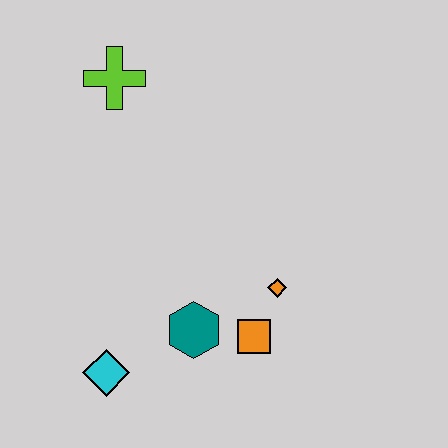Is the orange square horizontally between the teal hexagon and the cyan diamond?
No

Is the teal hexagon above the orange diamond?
No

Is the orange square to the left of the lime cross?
No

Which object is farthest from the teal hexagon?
The lime cross is farthest from the teal hexagon.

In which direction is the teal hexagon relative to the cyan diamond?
The teal hexagon is to the right of the cyan diamond.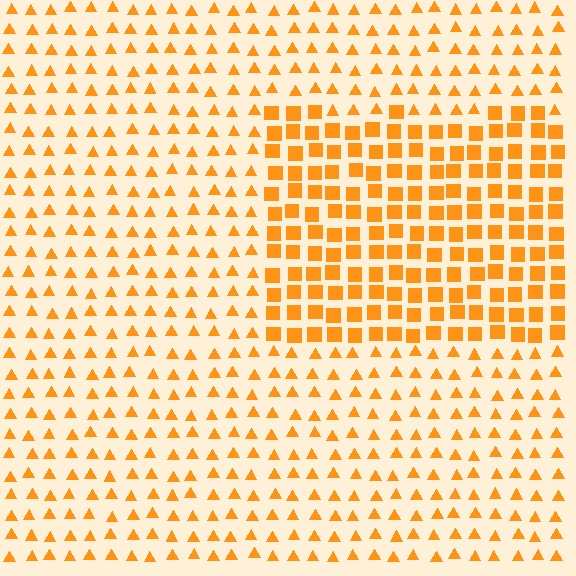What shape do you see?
I see a rectangle.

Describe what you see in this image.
The image is filled with small orange elements arranged in a uniform grid. A rectangle-shaped region contains squares, while the surrounding area contains triangles. The boundary is defined purely by the change in element shape.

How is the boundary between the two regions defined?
The boundary is defined by a change in element shape: squares inside vs. triangles outside. All elements share the same color and spacing.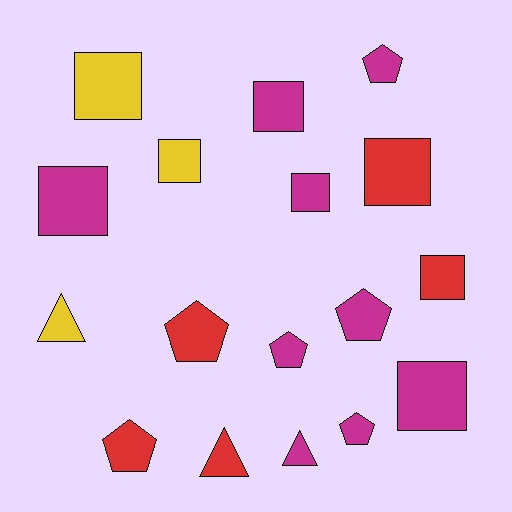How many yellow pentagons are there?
There are no yellow pentagons.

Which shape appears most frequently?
Square, with 8 objects.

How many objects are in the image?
There are 17 objects.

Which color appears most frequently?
Magenta, with 9 objects.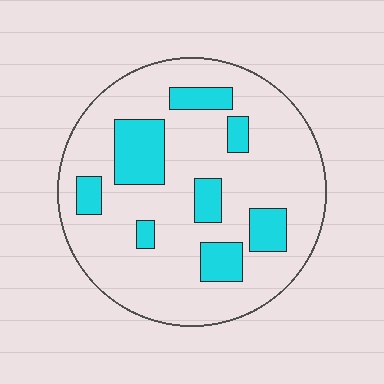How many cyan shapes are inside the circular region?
8.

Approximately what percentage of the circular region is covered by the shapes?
Approximately 20%.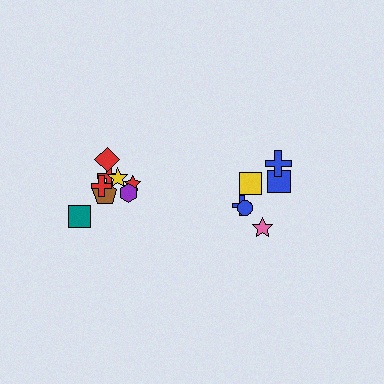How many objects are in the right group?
There are 6 objects.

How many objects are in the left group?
There are 8 objects.